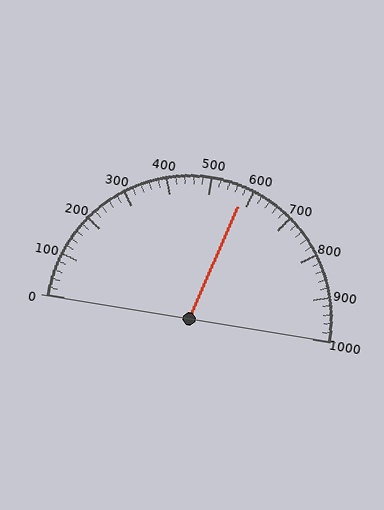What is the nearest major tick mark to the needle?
The nearest major tick mark is 600.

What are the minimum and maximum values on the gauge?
The gauge ranges from 0 to 1000.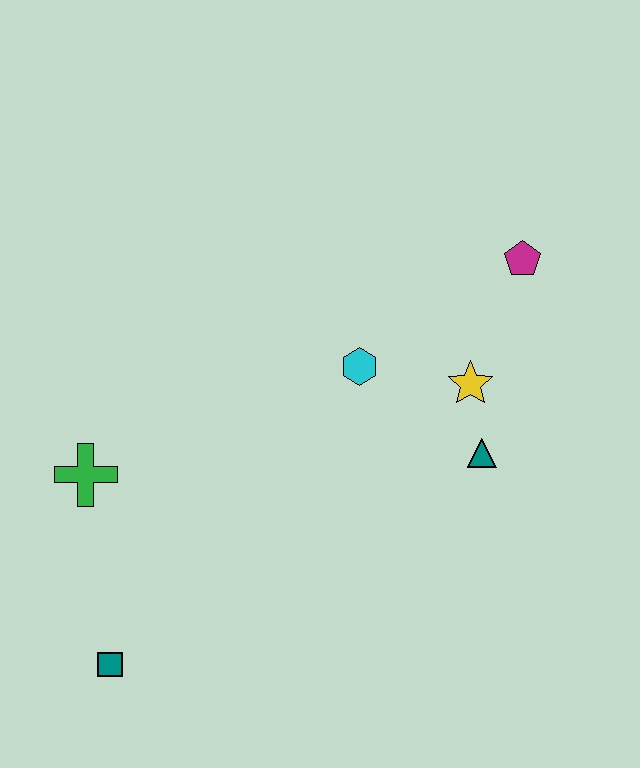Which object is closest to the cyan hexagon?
The yellow star is closest to the cyan hexagon.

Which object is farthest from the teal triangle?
The teal square is farthest from the teal triangle.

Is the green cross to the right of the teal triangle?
No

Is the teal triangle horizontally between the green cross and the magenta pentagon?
Yes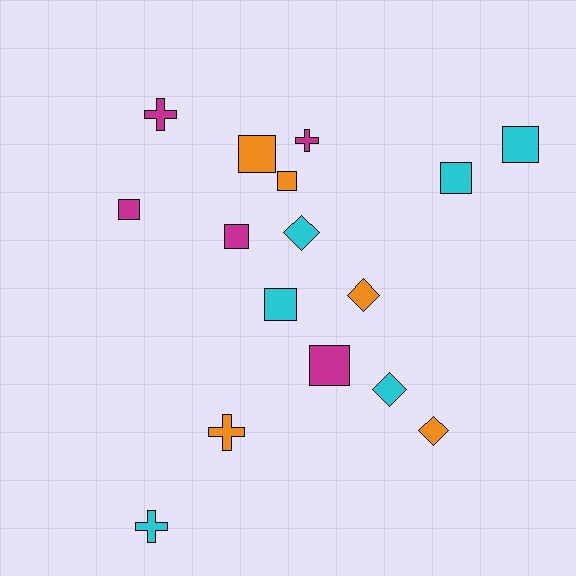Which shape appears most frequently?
Square, with 8 objects.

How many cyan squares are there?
There are 3 cyan squares.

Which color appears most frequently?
Cyan, with 6 objects.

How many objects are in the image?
There are 16 objects.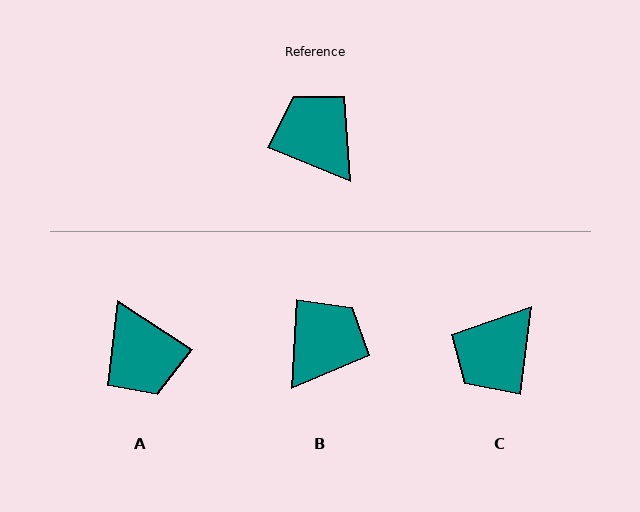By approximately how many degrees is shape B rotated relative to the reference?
Approximately 71 degrees clockwise.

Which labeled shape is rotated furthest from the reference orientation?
A, about 169 degrees away.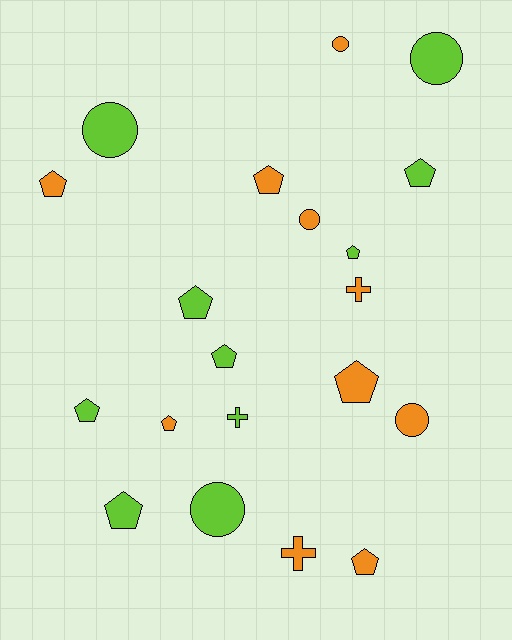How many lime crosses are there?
There is 1 lime cross.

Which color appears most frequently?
Orange, with 10 objects.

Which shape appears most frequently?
Pentagon, with 11 objects.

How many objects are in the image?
There are 20 objects.